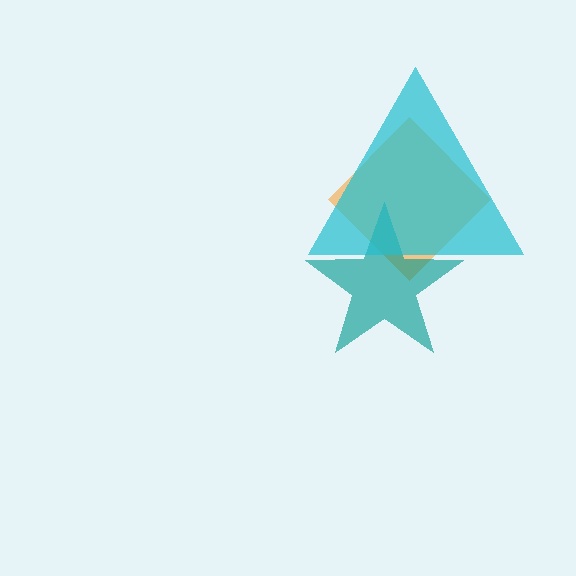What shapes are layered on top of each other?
The layered shapes are: an orange diamond, a teal star, a cyan triangle.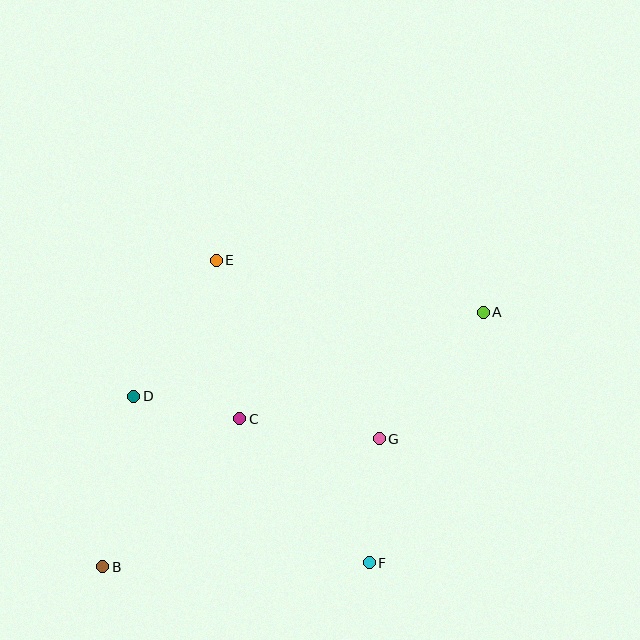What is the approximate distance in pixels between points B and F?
The distance between B and F is approximately 266 pixels.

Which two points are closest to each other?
Points C and D are closest to each other.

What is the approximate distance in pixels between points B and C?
The distance between B and C is approximately 202 pixels.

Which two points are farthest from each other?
Points A and B are farthest from each other.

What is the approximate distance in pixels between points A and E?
The distance between A and E is approximately 272 pixels.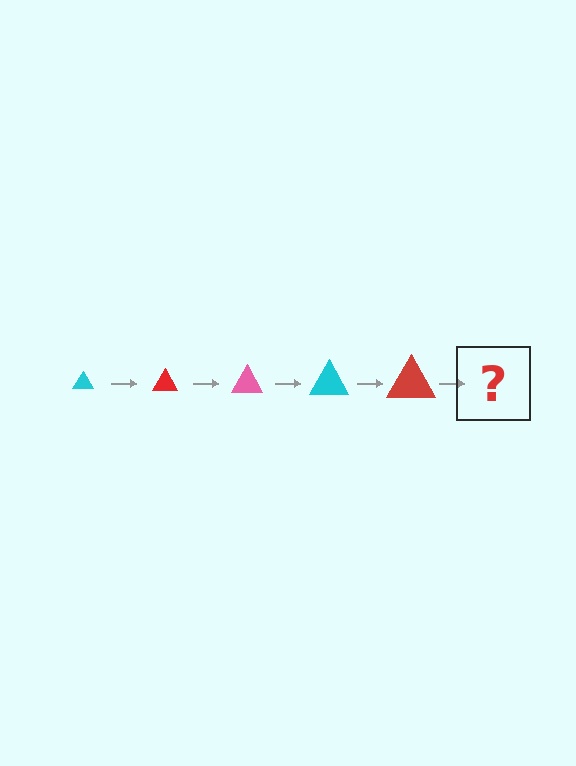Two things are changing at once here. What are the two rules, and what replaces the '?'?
The two rules are that the triangle grows larger each step and the color cycles through cyan, red, and pink. The '?' should be a pink triangle, larger than the previous one.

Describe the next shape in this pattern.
It should be a pink triangle, larger than the previous one.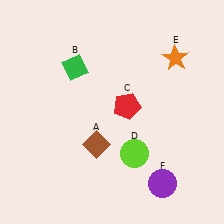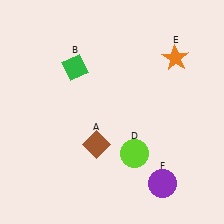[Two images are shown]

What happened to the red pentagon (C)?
The red pentagon (C) was removed in Image 2. It was in the top-right area of Image 1.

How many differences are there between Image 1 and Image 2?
There is 1 difference between the two images.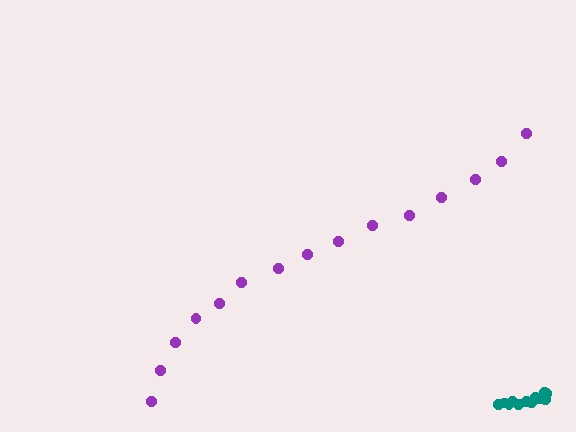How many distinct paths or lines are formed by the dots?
There are 2 distinct paths.